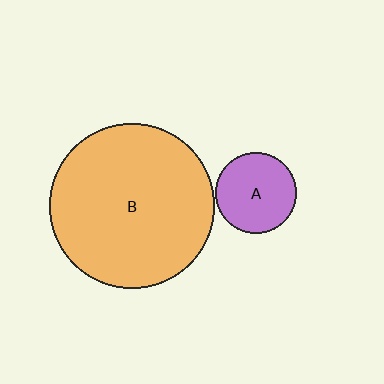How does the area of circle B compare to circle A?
Approximately 4.2 times.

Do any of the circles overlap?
No, none of the circles overlap.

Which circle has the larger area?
Circle B (orange).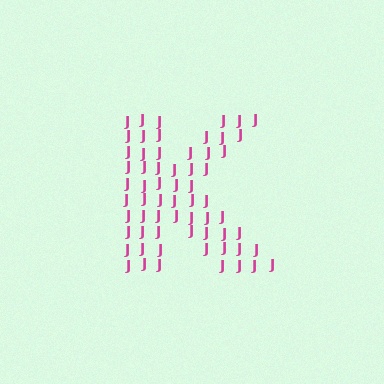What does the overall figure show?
The overall figure shows the letter K.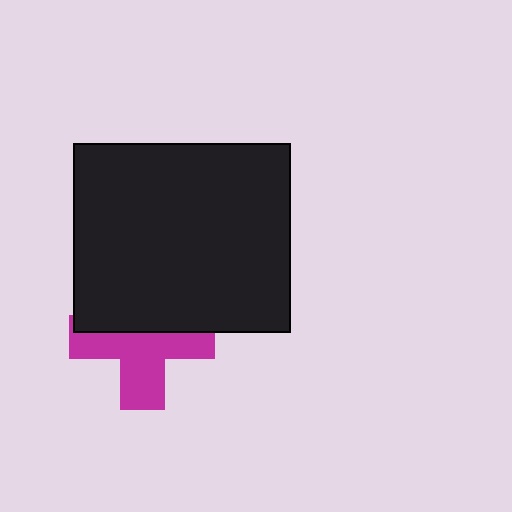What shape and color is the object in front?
The object in front is a black rectangle.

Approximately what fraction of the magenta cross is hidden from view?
Roughly 45% of the magenta cross is hidden behind the black rectangle.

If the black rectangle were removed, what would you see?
You would see the complete magenta cross.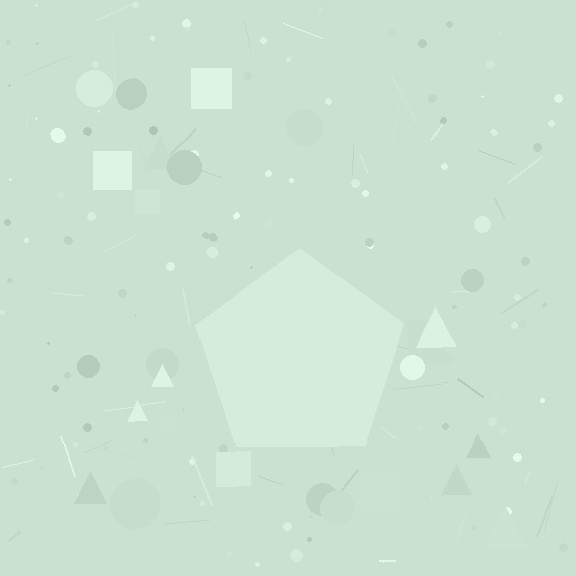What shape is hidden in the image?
A pentagon is hidden in the image.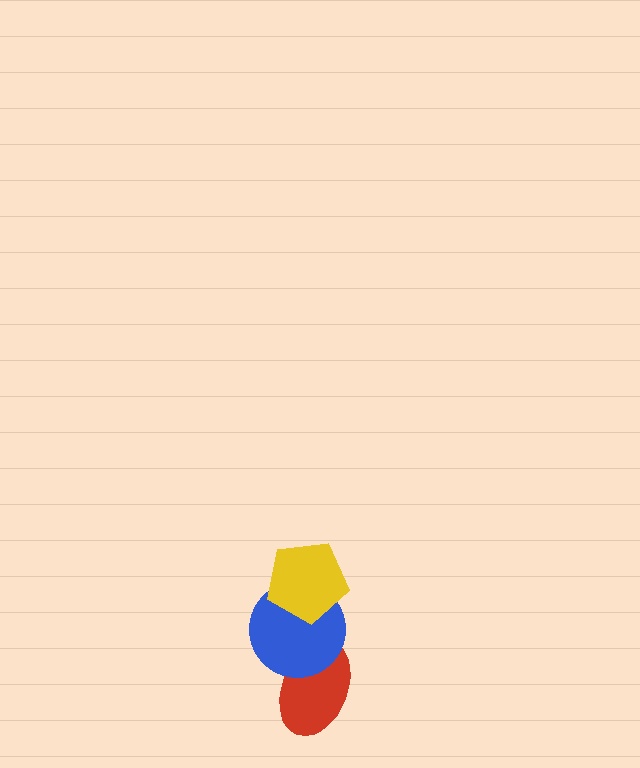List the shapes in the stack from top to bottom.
From top to bottom: the yellow pentagon, the blue circle, the red ellipse.